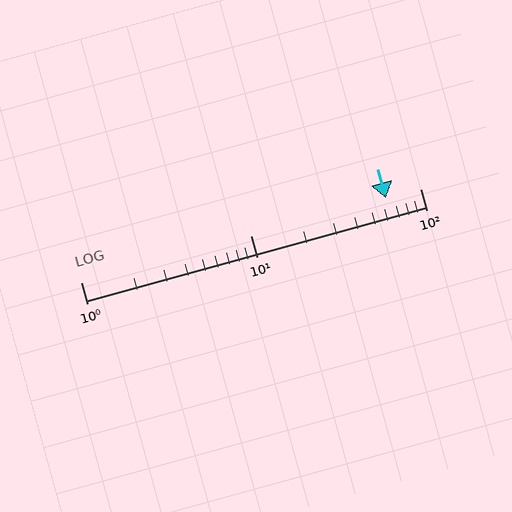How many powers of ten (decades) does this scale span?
The scale spans 2 decades, from 1 to 100.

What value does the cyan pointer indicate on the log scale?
The pointer indicates approximately 63.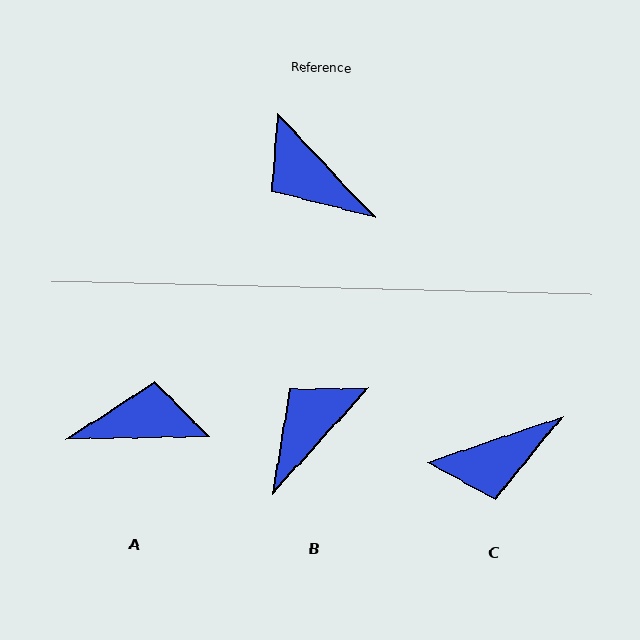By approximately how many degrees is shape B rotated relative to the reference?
Approximately 85 degrees clockwise.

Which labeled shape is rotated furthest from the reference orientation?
A, about 132 degrees away.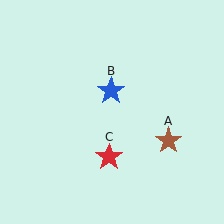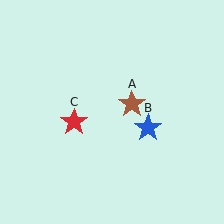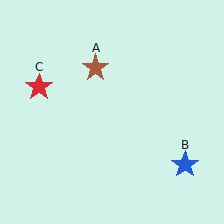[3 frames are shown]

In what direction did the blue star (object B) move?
The blue star (object B) moved down and to the right.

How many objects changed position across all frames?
3 objects changed position: brown star (object A), blue star (object B), red star (object C).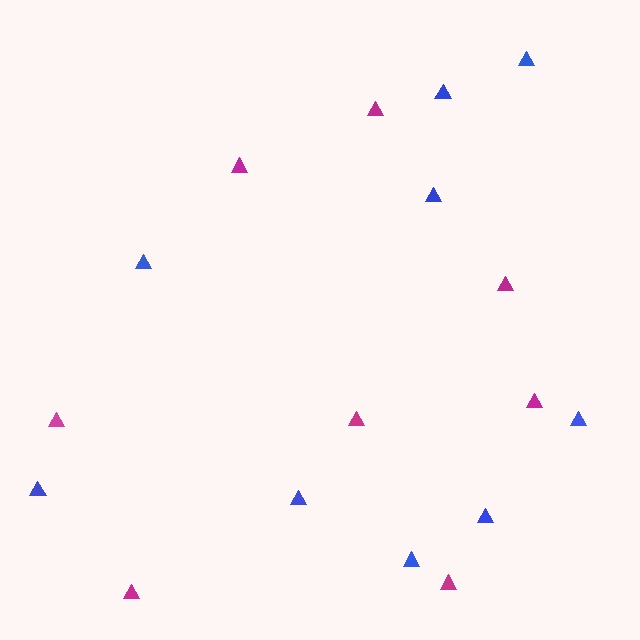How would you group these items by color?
There are 2 groups: one group of blue triangles (9) and one group of magenta triangles (8).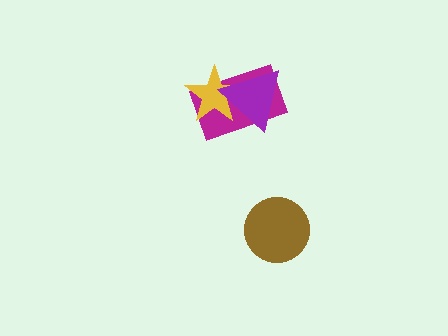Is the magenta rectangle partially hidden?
Yes, it is partially covered by another shape.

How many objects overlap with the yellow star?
2 objects overlap with the yellow star.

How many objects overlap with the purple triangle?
2 objects overlap with the purple triangle.